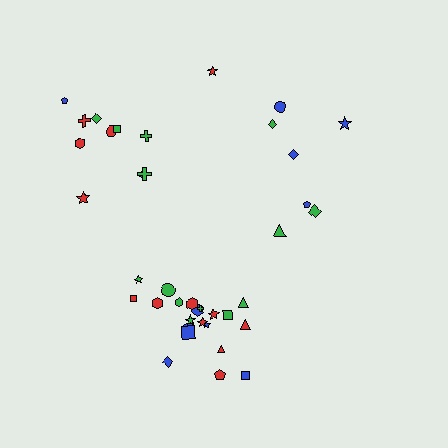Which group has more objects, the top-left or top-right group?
The top-left group.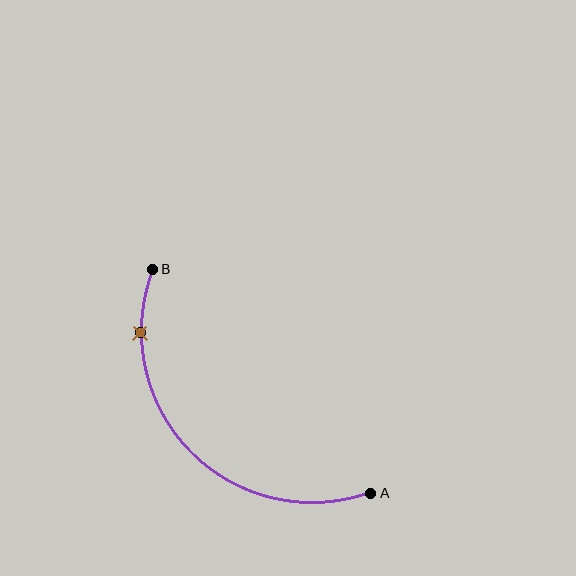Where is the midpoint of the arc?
The arc midpoint is the point on the curve farthest from the straight line joining A and B. It sits below and to the left of that line.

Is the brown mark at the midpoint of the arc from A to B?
No. The brown mark lies on the arc but is closer to endpoint B. The arc midpoint would be at the point on the curve equidistant along the arc from both A and B.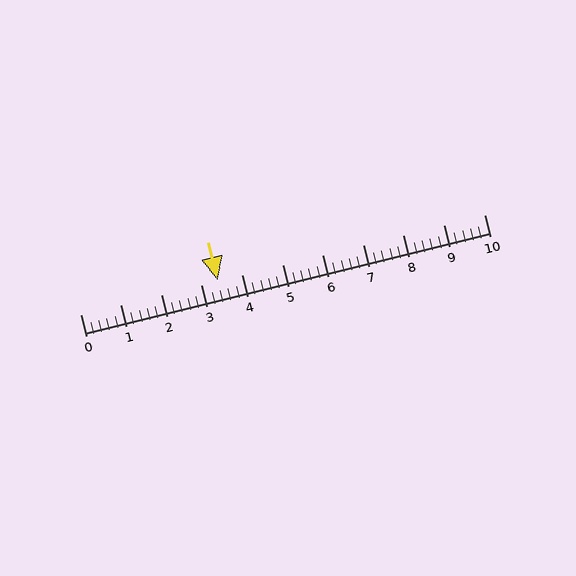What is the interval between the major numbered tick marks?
The major tick marks are spaced 1 units apart.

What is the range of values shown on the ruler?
The ruler shows values from 0 to 10.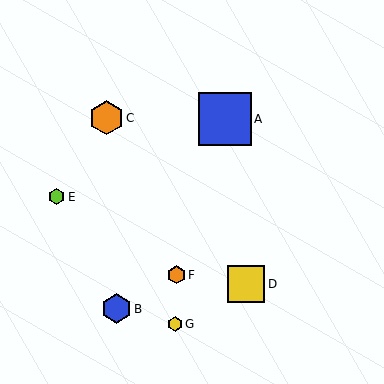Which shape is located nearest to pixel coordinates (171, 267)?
The orange hexagon (labeled F) at (176, 275) is nearest to that location.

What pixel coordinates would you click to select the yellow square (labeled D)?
Click at (246, 284) to select the yellow square D.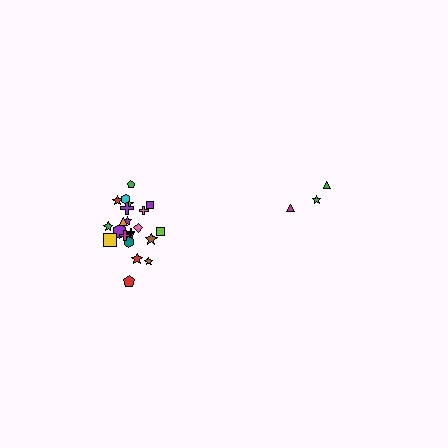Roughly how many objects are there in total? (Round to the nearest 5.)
Roughly 25 objects in total.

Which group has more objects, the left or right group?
The left group.